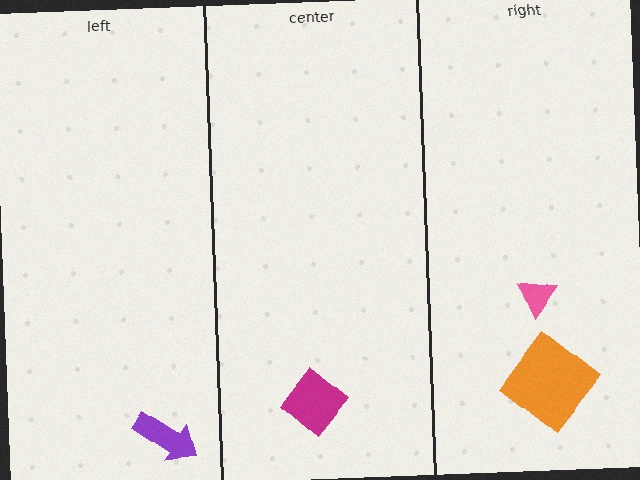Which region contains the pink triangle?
The right region.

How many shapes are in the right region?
2.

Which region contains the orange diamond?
The right region.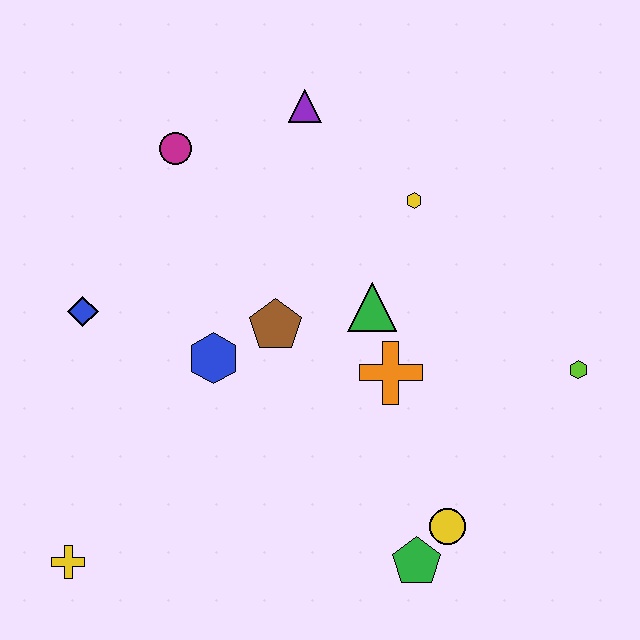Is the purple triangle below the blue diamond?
No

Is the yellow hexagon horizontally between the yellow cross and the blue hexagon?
No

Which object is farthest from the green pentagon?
The magenta circle is farthest from the green pentagon.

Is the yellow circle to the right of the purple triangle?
Yes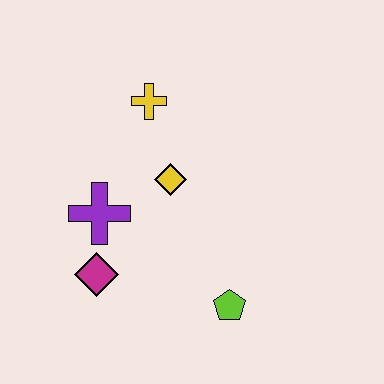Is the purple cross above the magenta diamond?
Yes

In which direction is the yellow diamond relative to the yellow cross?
The yellow diamond is below the yellow cross.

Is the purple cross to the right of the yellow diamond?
No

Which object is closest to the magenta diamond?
The purple cross is closest to the magenta diamond.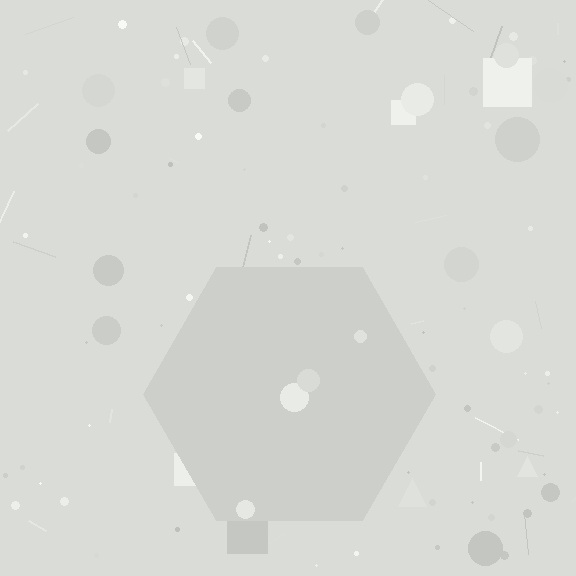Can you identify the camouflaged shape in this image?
The camouflaged shape is a hexagon.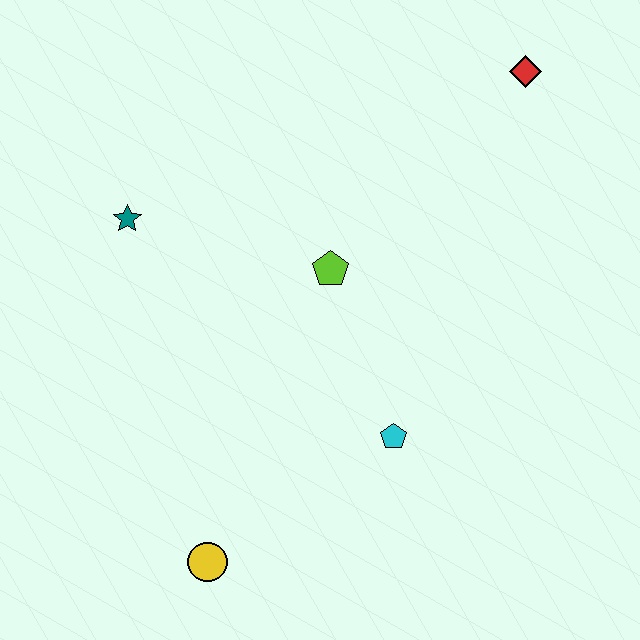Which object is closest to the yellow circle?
The cyan pentagon is closest to the yellow circle.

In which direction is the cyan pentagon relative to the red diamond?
The cyan pentagon is below the red diamond.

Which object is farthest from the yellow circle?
The red diamond is farthest from the yellow circle.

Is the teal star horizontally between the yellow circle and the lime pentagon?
No